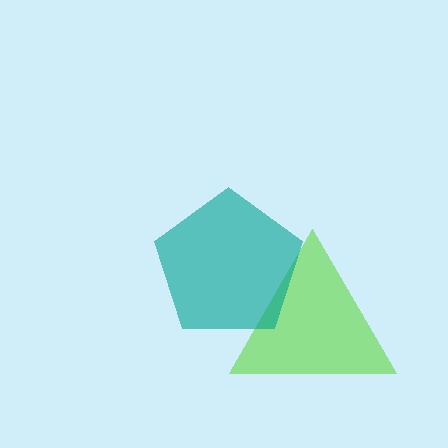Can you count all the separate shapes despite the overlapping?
Yes, there are 2 separate shapes.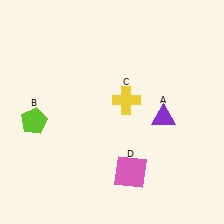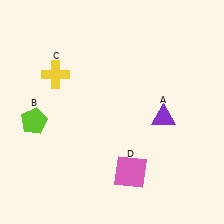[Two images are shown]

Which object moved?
The yellow cross (C) moved left.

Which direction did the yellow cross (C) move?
The yellow cross (C) moved left.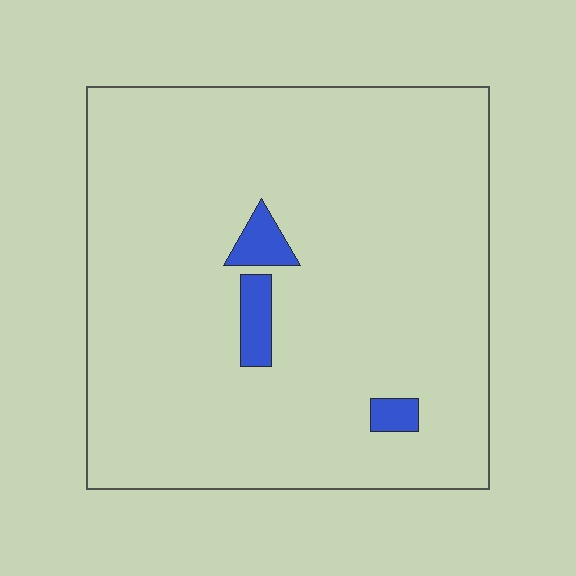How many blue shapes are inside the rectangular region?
3.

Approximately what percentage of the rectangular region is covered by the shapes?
Approximately 5%.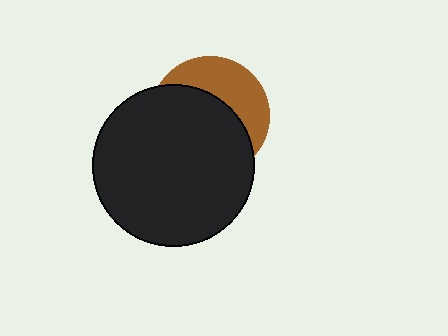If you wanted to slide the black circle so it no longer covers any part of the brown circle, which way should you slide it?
Slide it toward the lower-left — that is the most direct way to separate the two shapes.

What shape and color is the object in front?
The object in front is a black circle.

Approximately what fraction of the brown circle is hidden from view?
Roughly 63% of the brown circle is hidden behind the black circle.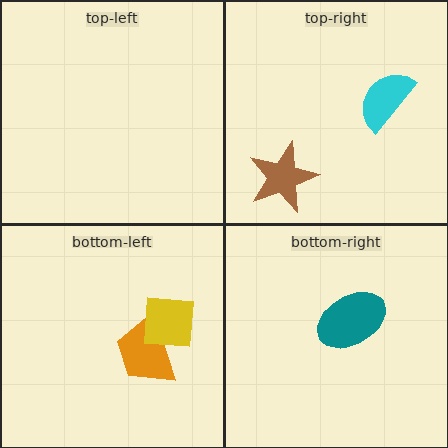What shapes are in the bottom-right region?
The teal ellipse.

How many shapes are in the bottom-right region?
1.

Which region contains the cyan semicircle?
The top-right region.